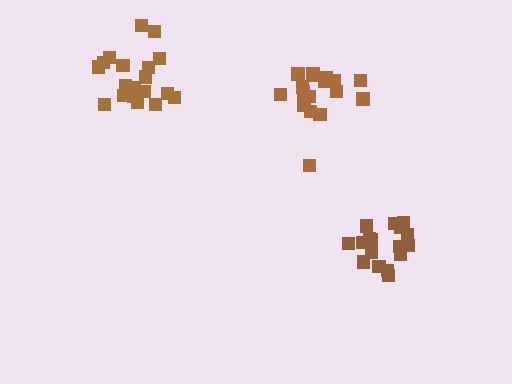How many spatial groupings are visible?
There are 3 spatial groupings.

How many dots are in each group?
Group 1: 17 dots, Group 2: 19 dots, Group 3: 20 dots (56 total).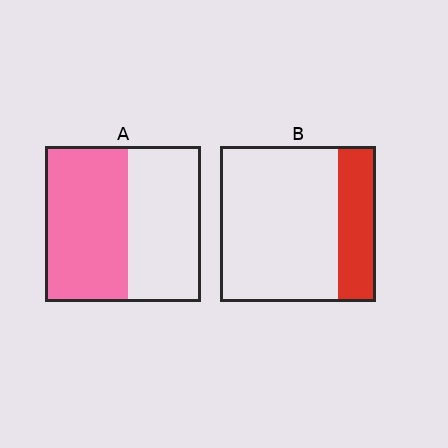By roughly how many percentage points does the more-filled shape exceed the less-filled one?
By roughly 30 percentage points (A over B).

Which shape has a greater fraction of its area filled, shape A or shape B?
Shape A.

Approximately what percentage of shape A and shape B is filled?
A is approximately 55% and B is approximately 25%.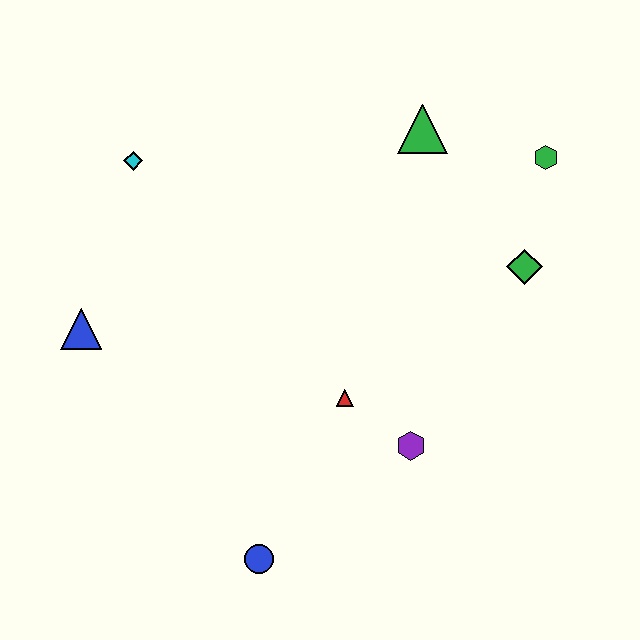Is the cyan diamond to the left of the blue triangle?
No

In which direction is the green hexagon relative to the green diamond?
The green hexagon is above the green diamond.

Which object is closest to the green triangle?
The green hexagon is closest to the green triangle.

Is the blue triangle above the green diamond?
No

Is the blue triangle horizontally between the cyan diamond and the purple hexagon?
No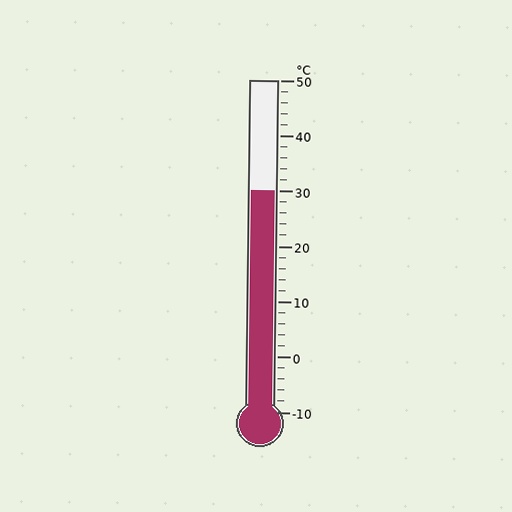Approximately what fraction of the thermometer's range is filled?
The thermometer is filled to approximately 65% of its range.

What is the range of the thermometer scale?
The thermometer scale ranges from -10°C to 50°C.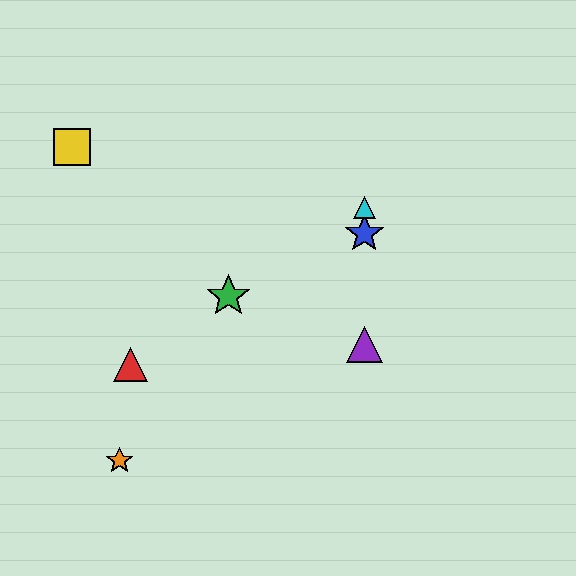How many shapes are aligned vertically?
3 shapes (the blue star, the purple triangle, the cyan triangle) are aligned vertically.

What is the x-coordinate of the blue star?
The blue star is at x≈364.